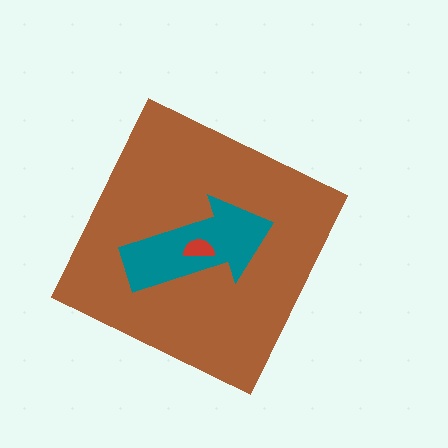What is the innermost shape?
The red semicircle.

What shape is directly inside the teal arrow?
The red semicircle.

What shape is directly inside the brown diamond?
The teal arrow.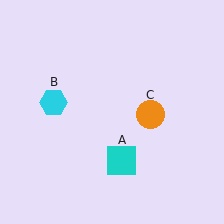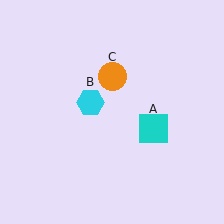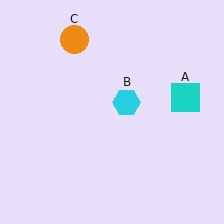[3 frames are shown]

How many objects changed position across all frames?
3 objects changed position: cyan square (object A), cyan hexagon (object B), orange circle (object C).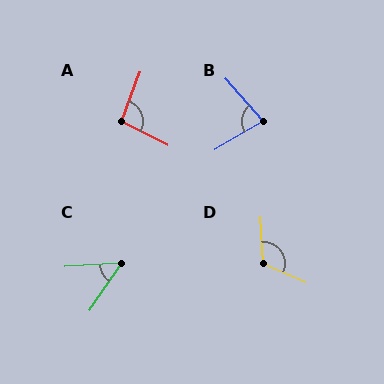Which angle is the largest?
D, at approximately 117 degrees.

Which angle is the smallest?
C, at approximately 52 degrees.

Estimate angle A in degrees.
Approximately 97 degrees.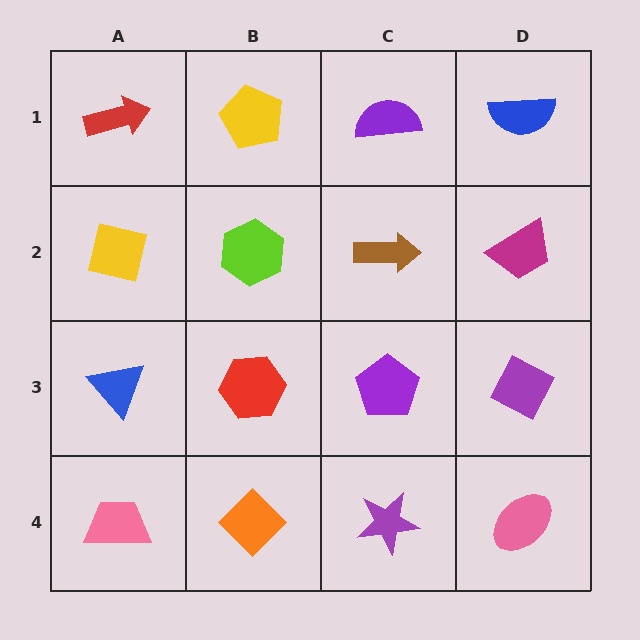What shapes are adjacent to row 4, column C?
A purple pentagon (row 3, column C), an orange diamond (row 4, column B), a pink ellipse (row 4, column D).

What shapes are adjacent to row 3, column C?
A brown arrow (row 2, column C), a purple star (row 4, column C), a red hexagon (row 3, column B), a purple diamond (row 3, column D).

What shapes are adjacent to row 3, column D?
A magenta trapezoid (row 2, column D), a pink ellipse (row 4, column D), a purple pentagon (row 3, column C).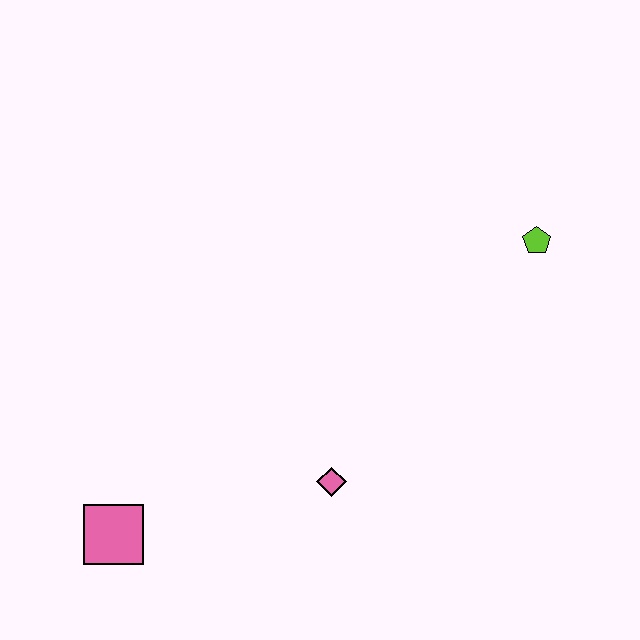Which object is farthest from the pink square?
The lime pentagon is farthest from the pink square.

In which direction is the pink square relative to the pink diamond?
The pink square is to the left of the pink diamond.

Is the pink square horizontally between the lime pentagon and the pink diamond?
No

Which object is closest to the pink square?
The pink diamond is closest to the pink square.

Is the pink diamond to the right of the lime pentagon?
No